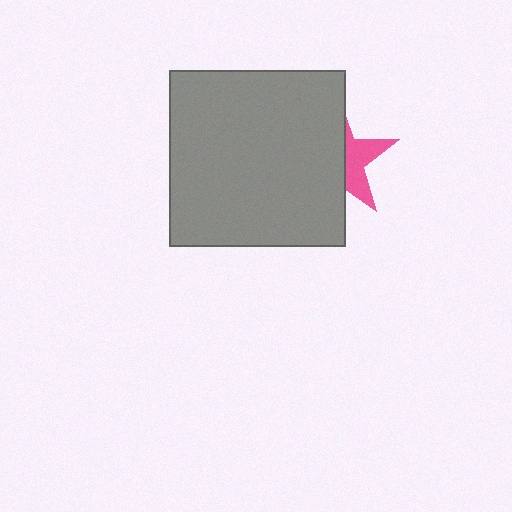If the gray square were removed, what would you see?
You would see the complete pink star.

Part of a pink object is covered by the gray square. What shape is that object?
It is a star.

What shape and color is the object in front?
The object in front is a gray square.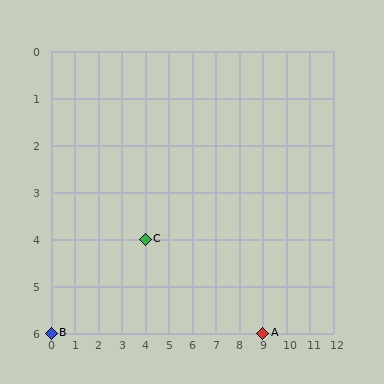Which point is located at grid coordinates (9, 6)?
Point A is at (9, 6).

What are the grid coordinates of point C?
Point C is at grid coordinates (4, 4).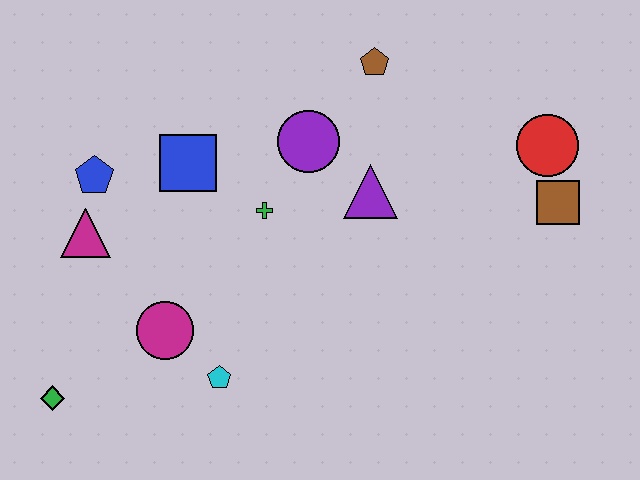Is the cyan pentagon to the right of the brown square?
No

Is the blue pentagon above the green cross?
Yes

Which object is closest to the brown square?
The red circle is closest to the brown square.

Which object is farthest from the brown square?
The green diamond is farthest from the brown square.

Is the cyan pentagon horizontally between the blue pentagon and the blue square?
No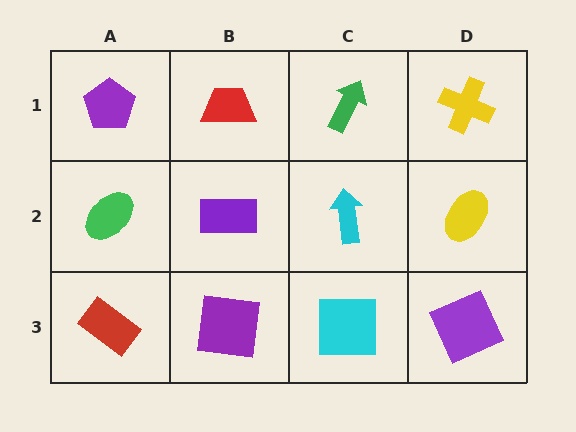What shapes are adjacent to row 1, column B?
A purple rectangle (row 2, column B), a purple pentagon (row 1, column A), a green arrow (row 1, column C).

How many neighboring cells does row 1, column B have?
3.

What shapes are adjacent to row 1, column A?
A green ellipse (row 2, column A), a red trapezoid (row 1, column B).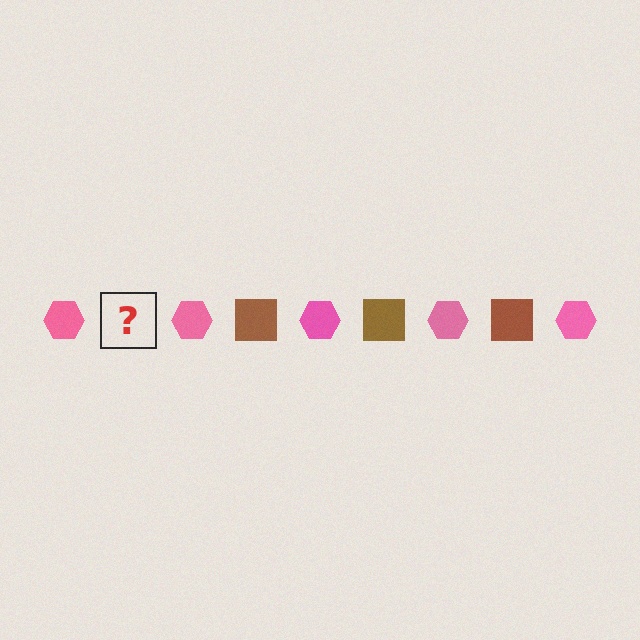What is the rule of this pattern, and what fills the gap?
The rule is that the pattern alternates between pink hexagon and brown square. The gap should be filled with a brown square.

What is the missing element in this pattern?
The missing element is a brown square.